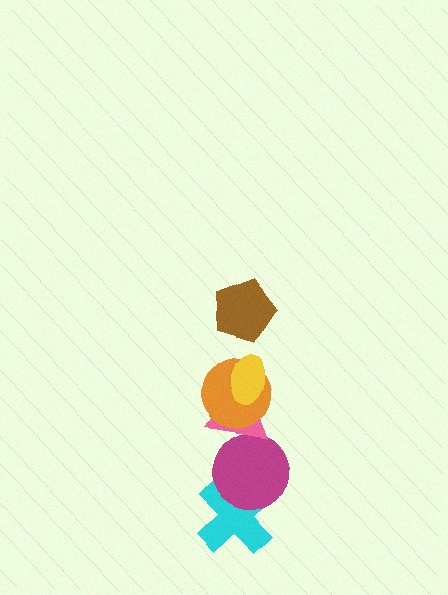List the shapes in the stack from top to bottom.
From top to bottom: the brown pentagon, the yellow ellipse, the orange circle, the pink triangle, the magenta circle, the cyan cross.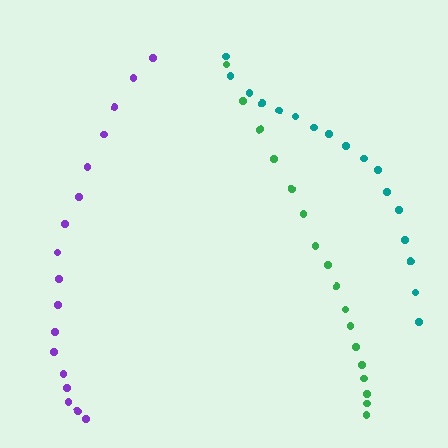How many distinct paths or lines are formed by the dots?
There are 3 distinct paths.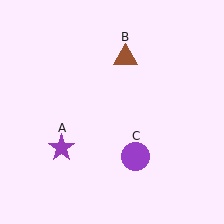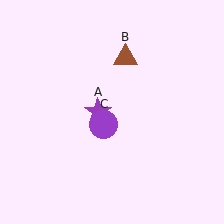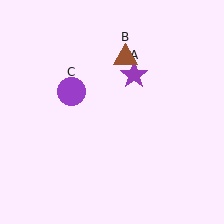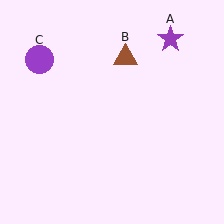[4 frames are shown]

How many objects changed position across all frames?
2 objects changed position: purple star (object A), purple circle (object C).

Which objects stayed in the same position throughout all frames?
Brown triangle (object B) remained stationary.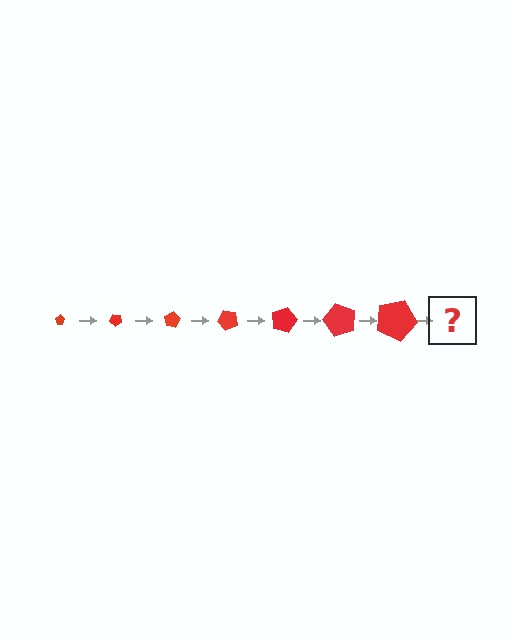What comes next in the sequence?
The next element should be a pentagon, larger than the previous one and rotated 280 degrees from the start.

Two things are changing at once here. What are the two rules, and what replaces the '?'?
The two rules are that the pentagon grows larger each step and it rotates 40 degrees each step. The '?' should be a pentagon, larger than the previous one and rotated 280 degrees from the start.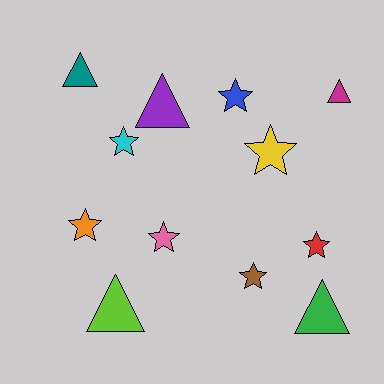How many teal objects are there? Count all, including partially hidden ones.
There is 1 teal object.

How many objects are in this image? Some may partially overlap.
There are 12 objects.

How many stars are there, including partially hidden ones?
There are 7 stars.